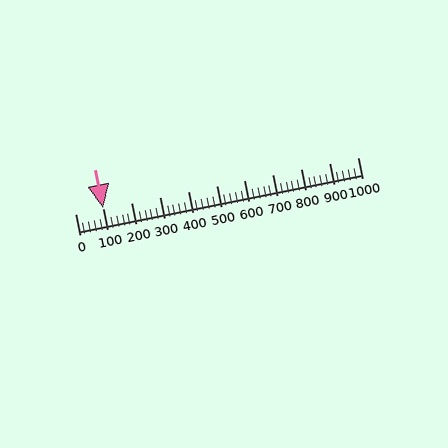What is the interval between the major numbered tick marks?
The major tick marks are spaced 100 units apart.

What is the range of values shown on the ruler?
The ruler shows values from 0 to 1000.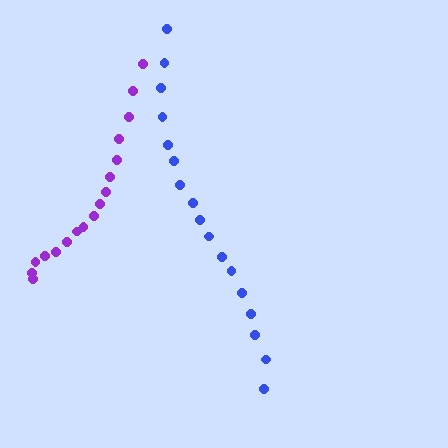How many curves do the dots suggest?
There are 2 distinct paths.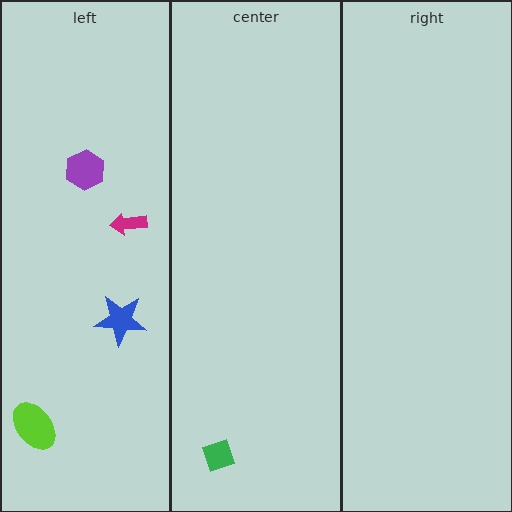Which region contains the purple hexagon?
The left region.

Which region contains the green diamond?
The center region.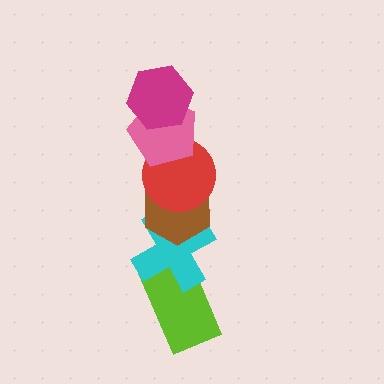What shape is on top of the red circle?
The pink pentagon is on top of the red circle.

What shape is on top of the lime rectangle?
The cyan cross is on top of the lime rectangle.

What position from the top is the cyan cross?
The cyan cross is 5th from the top.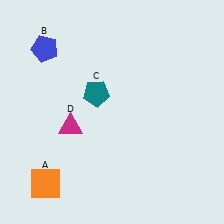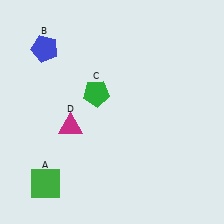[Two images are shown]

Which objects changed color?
A changed from orange to green. C changed from teal to green.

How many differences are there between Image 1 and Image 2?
There are 2 differences between the two images.